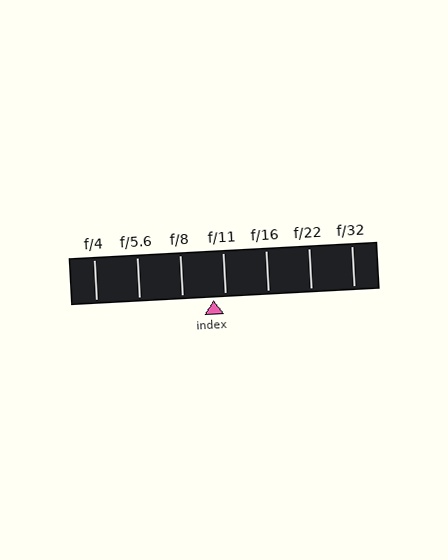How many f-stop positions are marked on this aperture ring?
There are 7 f-stop positions marked.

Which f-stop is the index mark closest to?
The index mark is closest to f/11.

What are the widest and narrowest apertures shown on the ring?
The widest aperture shown is f/4 and the narrowest is f/32.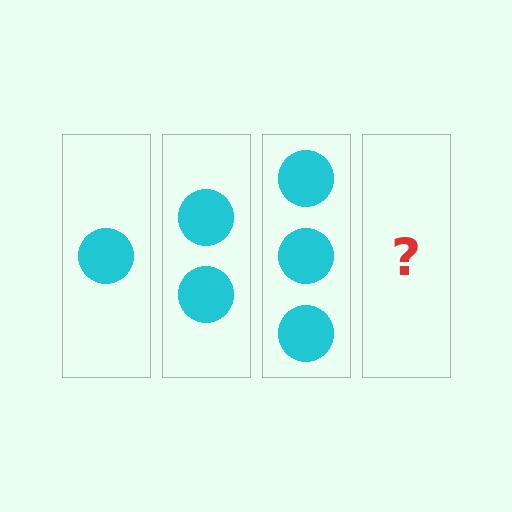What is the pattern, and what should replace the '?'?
The pattern is that each step adds one more circle. The '?' should be 4 circles.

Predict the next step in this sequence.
The next step is 4 circles.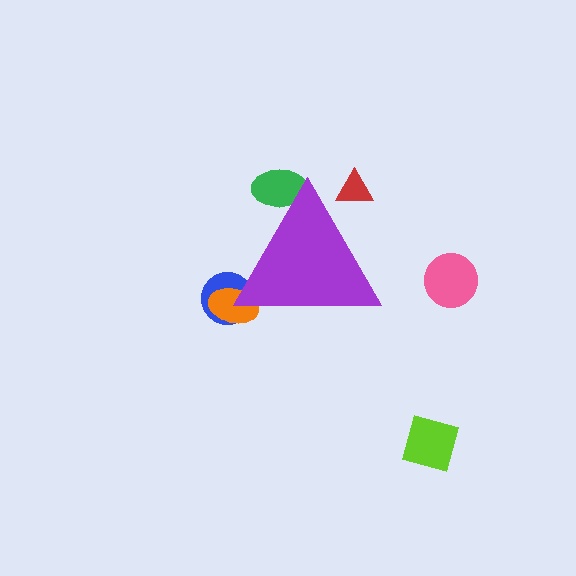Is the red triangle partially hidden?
Yes, the red triangle is partially hidden behind the purple triangle.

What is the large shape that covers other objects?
A purple triangle.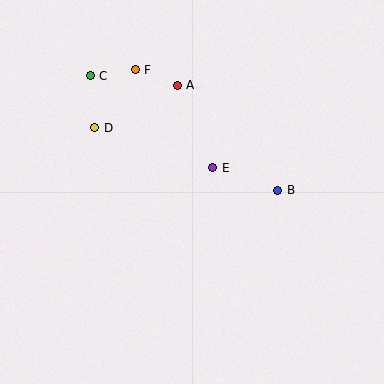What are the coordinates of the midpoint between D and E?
The midpoint between D and E is at (154, 148).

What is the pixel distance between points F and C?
The distance between F and C is 45 pixels.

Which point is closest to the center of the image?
Point E at (213, 168) is closest to the center.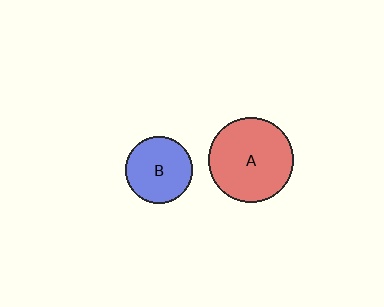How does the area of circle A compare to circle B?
Approximately 1.6 times.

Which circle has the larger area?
Circle A (red).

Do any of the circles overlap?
No, none of the circles overlap.